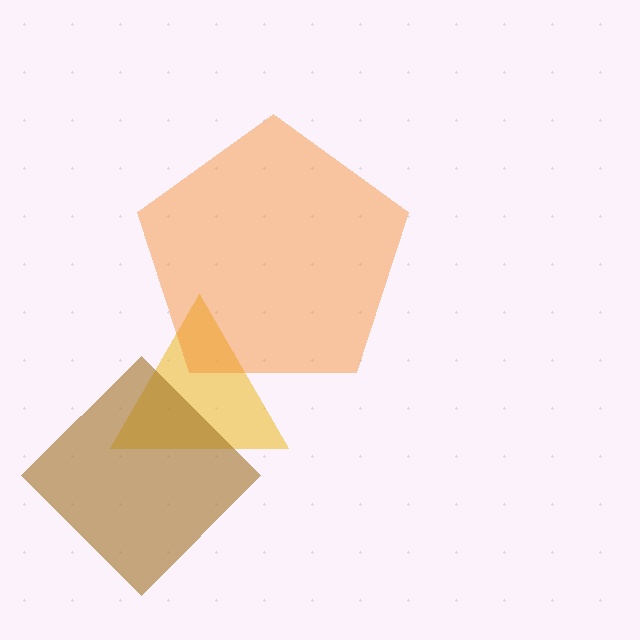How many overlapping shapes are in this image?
There are 3 overlapping shapes in the image.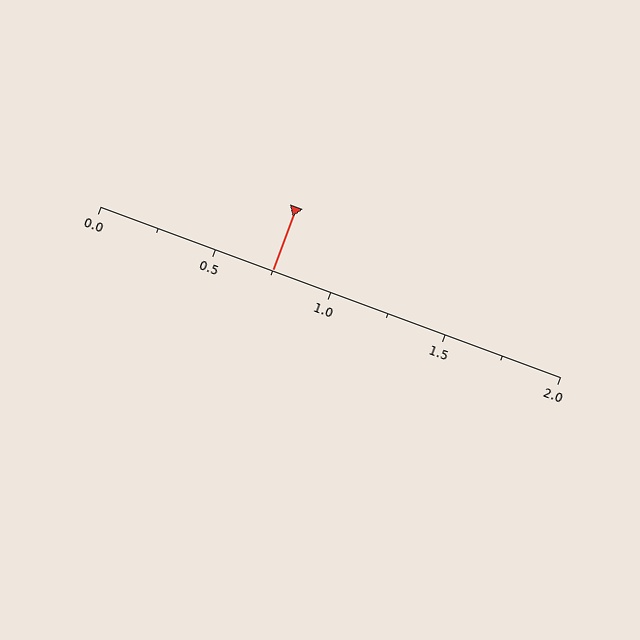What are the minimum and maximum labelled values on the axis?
The axis runs from 0.0 to 2.0.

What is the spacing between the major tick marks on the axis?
The major ticks are spaced 0.5 apart.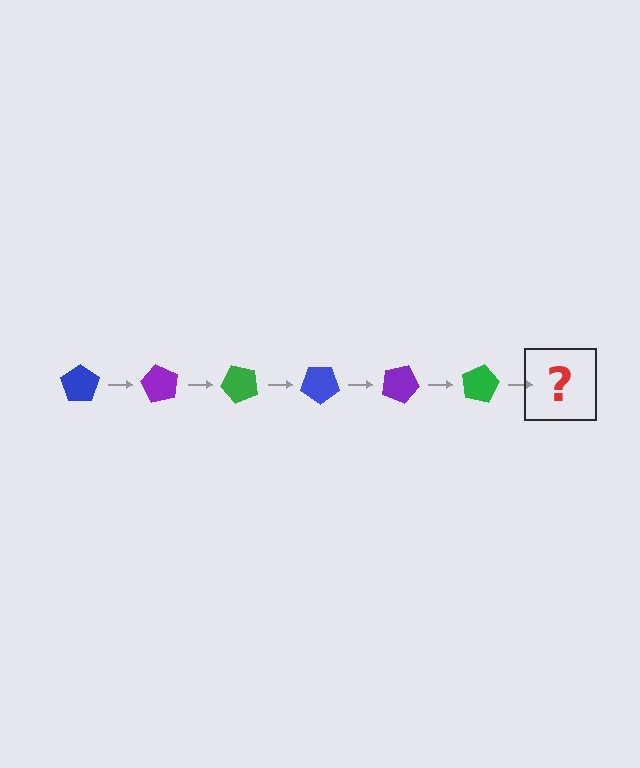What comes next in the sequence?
The next element should be a blue pentagon, rotated 360 degrees from the start.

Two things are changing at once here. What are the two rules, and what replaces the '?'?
The two rules are that it rotates 60 degrees each step and the color cycles through blue, purple, and green. The '?' should be a blue pentagon, rotated 360 degrees from the start.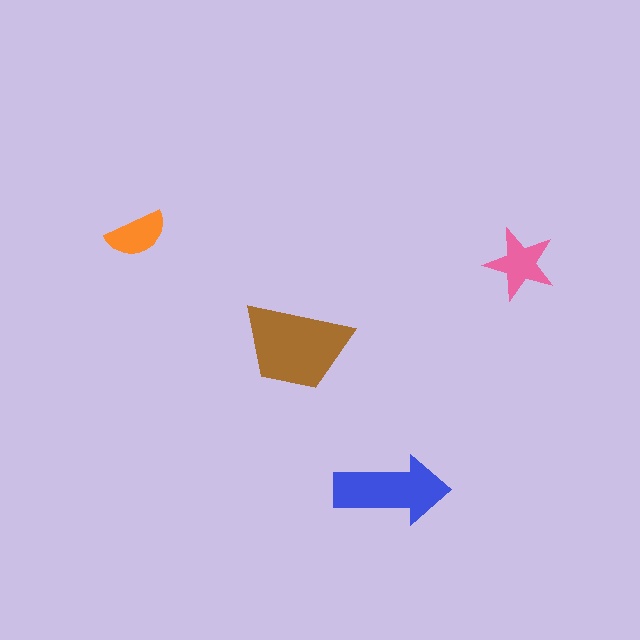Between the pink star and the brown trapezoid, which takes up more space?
The brown trapezoid.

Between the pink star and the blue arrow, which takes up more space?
The blue arrow.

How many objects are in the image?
There are 4 objects in the image.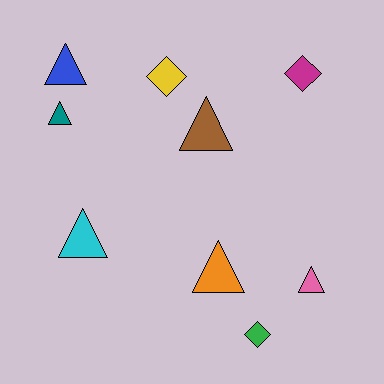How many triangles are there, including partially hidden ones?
There are 6 triangles.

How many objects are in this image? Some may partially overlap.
There are 9 objects.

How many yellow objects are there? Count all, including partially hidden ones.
There is 1 yellow object.